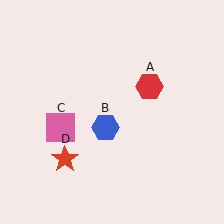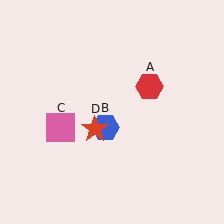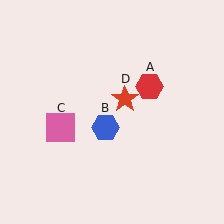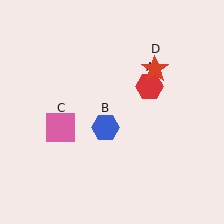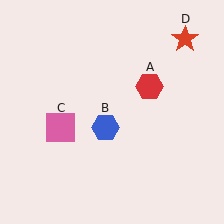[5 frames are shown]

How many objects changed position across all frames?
1 object changed position: red star (object D).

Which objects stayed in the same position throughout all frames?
Red hexagon (object A) and blue hexagon (object B) and pink square (object C) remained stationary.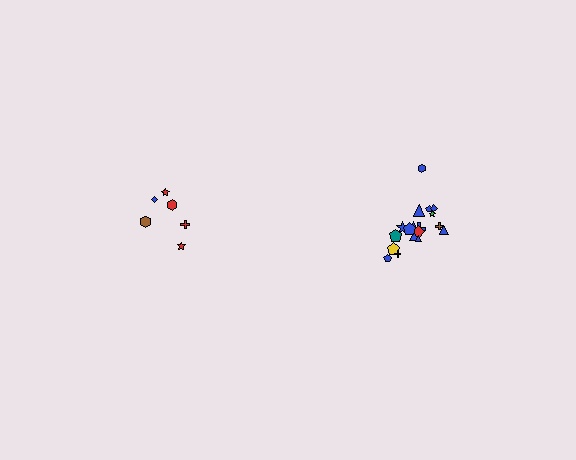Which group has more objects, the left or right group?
The right group.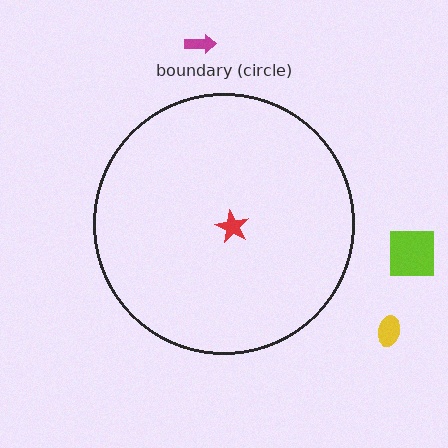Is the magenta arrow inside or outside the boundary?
Outside.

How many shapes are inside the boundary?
1 inside, 3 outside.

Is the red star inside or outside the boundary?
Inside.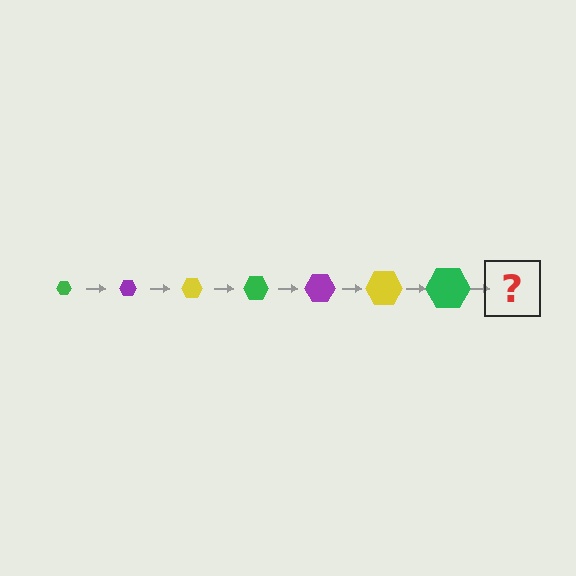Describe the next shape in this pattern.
It should be a purple hexagon, larger than the previous one.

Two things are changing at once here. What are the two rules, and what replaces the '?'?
The two rules are that the hexagon grows larger each step and the color cycles through green, purple, and yellow. The '?' should be a purple hexagon, larger than the previous one.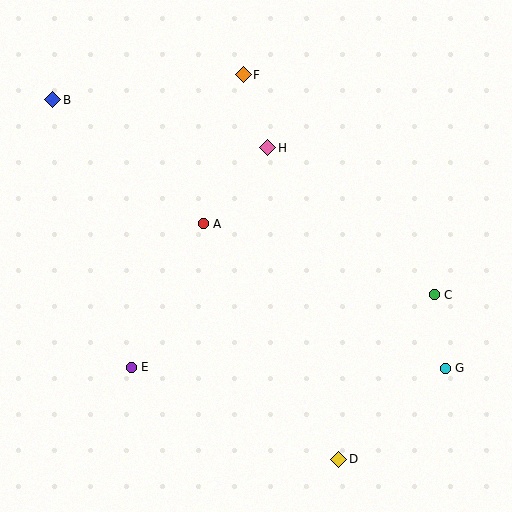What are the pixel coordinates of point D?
Point D is at (339, 459).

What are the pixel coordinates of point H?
Point H is at (268, 148).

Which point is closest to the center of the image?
Point A at (203, 224) is closest to the center.